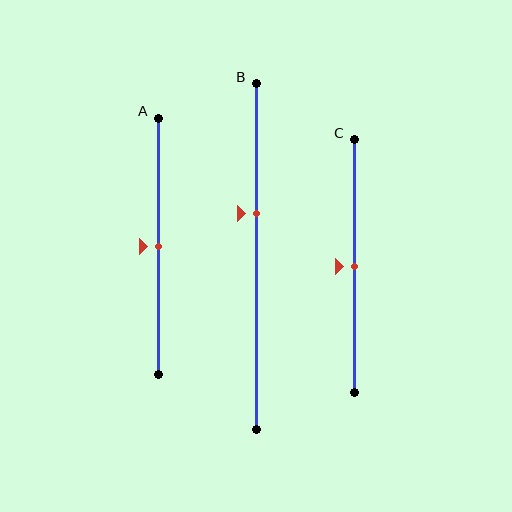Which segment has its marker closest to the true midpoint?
Segment A has its marker closest to the true midpoint.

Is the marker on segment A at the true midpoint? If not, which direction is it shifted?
Yes, the marker on segment A is at the true midpoint.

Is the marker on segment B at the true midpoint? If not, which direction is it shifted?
No, the marker on segment B is shifted upward by about 12% of the segment length.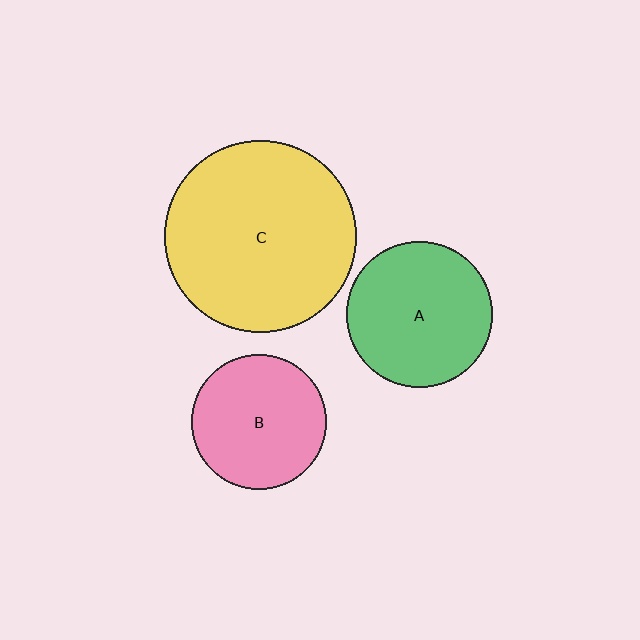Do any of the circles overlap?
No, none of the circles overlap.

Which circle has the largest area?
Circle C (yellow).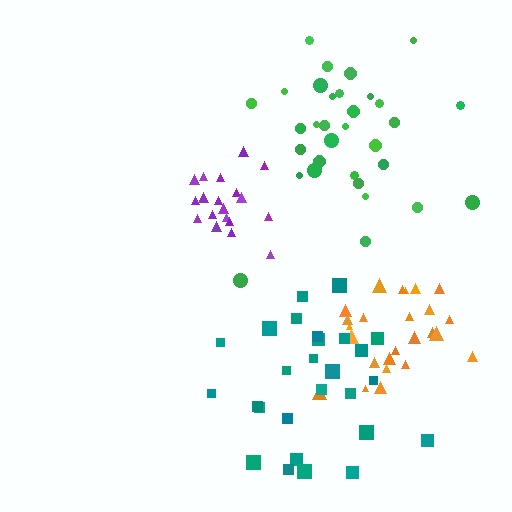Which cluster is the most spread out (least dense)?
Teal.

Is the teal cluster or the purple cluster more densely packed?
Purple.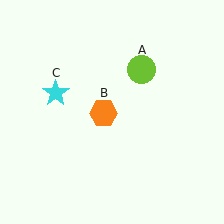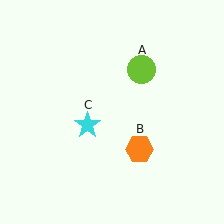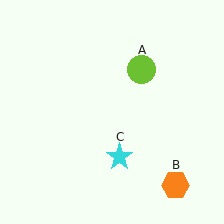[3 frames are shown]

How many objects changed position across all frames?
2 objects changed position: orange hexagon (object B), cyan star (object C).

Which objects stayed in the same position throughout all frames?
Lime circle (object A) remained stationary.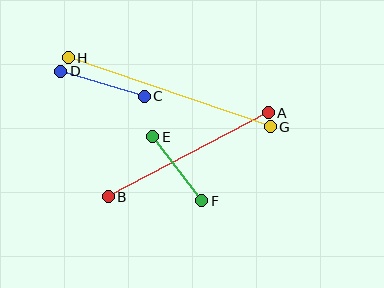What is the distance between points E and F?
The distance is approximately 80 pixels.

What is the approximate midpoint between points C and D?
The midpoint is at approximately (102, 84) pixels.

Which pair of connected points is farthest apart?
Points G and H are farthest apart.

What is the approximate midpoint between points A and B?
The midpoint is at approximately (188, 155) pixels.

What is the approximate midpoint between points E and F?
The midpoint is at approximately (177, 169) pixels.